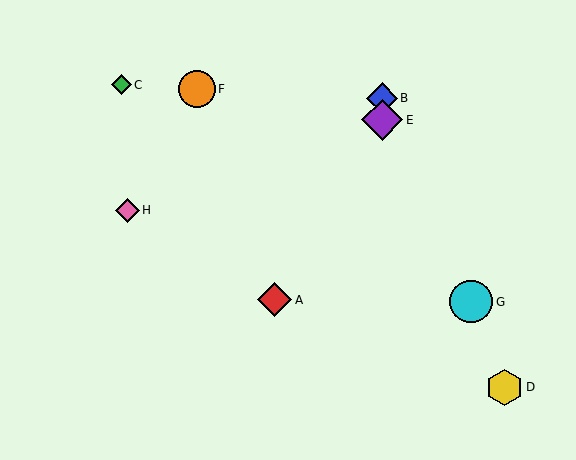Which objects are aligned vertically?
Objects B, E are aligned vertically.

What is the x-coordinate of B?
Object B is at x≈382.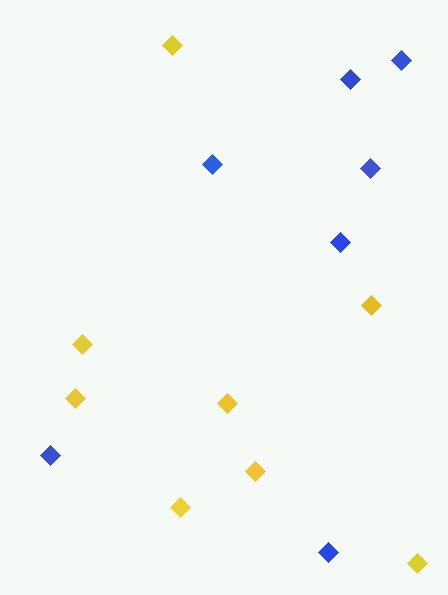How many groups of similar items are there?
There are 2 groups: one group of blue diamonds (7) and one group of yellow diamonds (8).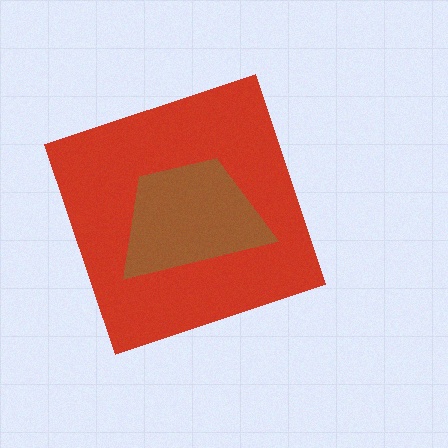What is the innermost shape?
The brown trapezoid.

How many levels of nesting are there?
2.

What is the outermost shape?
The red diamond.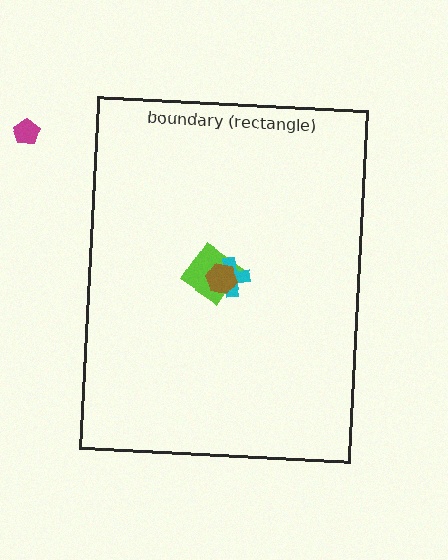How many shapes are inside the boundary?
3 inside, 1 outside.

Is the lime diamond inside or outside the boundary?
Inside.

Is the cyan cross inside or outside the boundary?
Inside.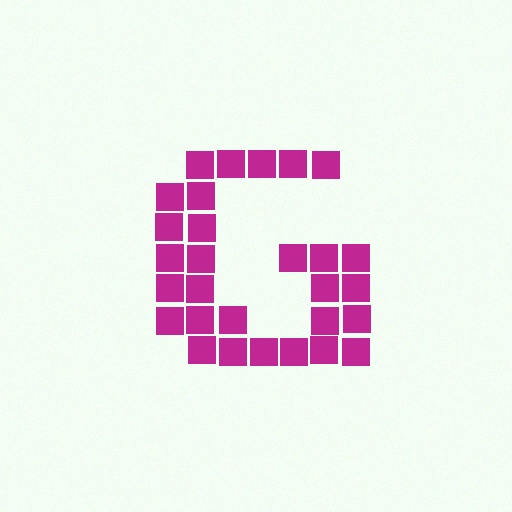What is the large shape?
The large shape is the letter G.